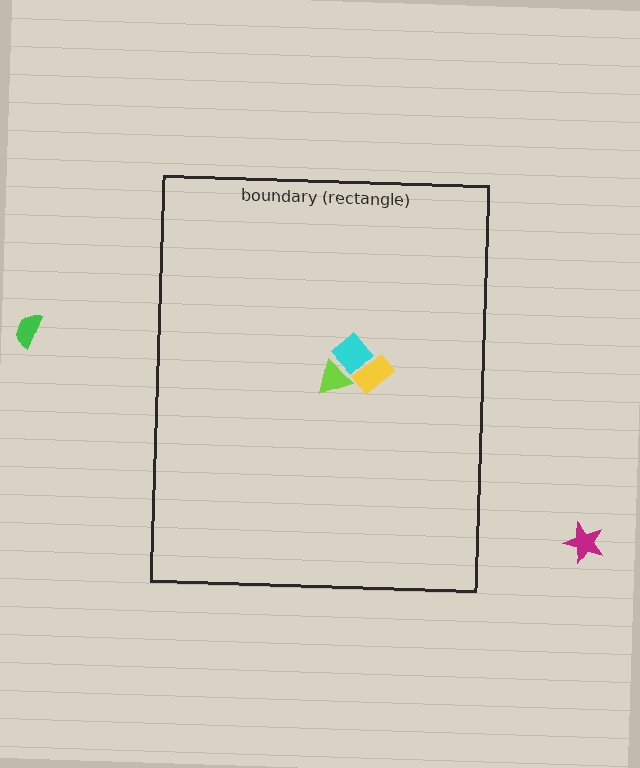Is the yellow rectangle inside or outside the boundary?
Inside.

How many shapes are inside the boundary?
3 inside, 2 outside.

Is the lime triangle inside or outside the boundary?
Inside.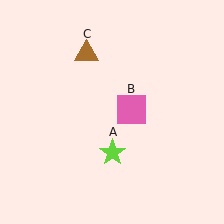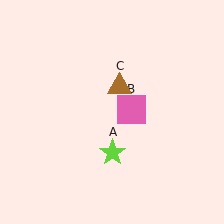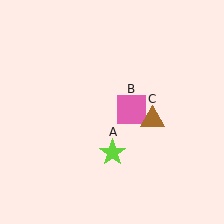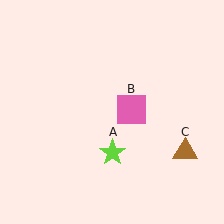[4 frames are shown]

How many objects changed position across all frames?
1 object changed position: brown triangle (object C).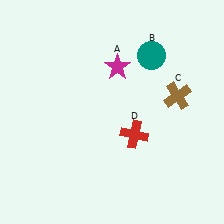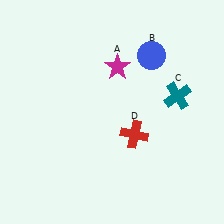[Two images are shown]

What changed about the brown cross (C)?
In Image 1, C is brown. In Image 2, it changed to teal.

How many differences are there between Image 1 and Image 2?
There are 2 differences between the two images.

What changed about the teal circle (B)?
In Image 1, B is teal. In Image 2, it changed to blue.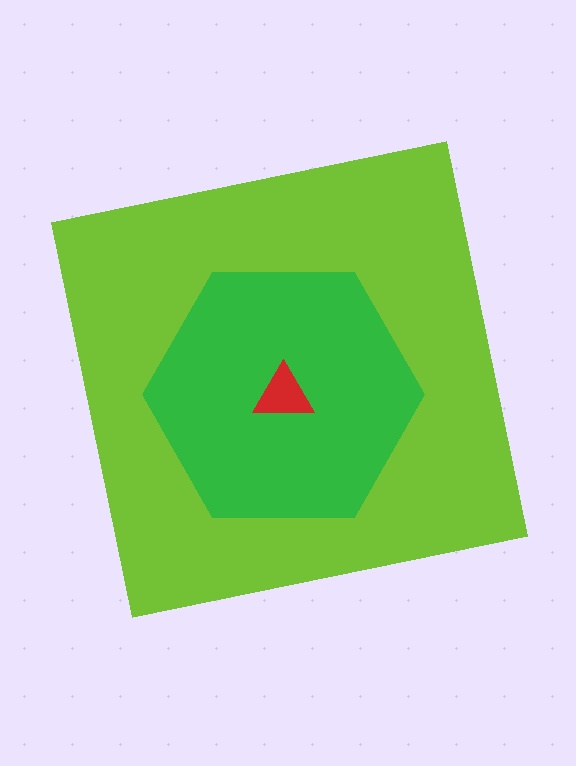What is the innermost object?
The red triangle.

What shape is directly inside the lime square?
The green hexagon.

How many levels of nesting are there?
3.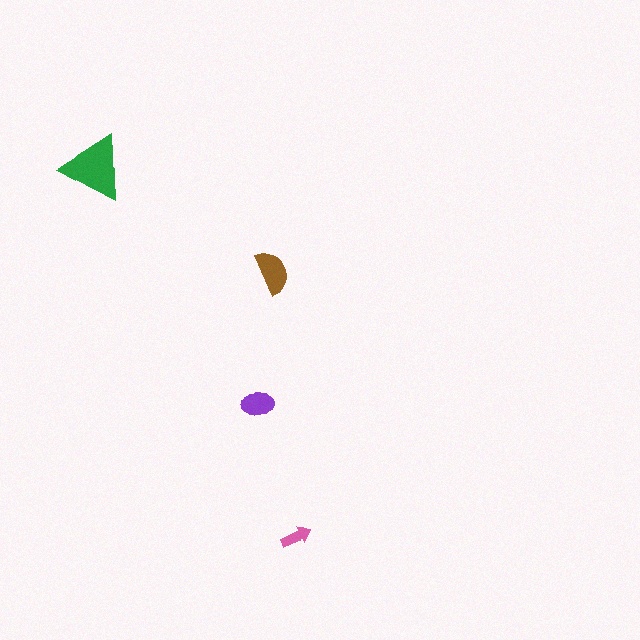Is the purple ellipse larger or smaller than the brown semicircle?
Smaller.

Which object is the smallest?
The pink arrow.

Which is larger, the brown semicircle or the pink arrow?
The brown semicircle.